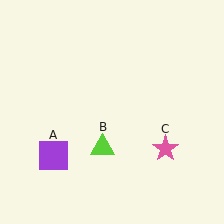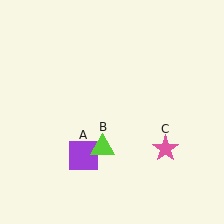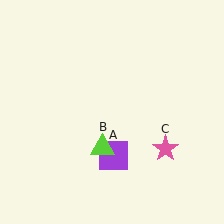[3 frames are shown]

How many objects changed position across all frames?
1 object changed position: purple square (object A).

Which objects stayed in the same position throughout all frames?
Lime triangle (object B) and pink star (object C) remained stationary.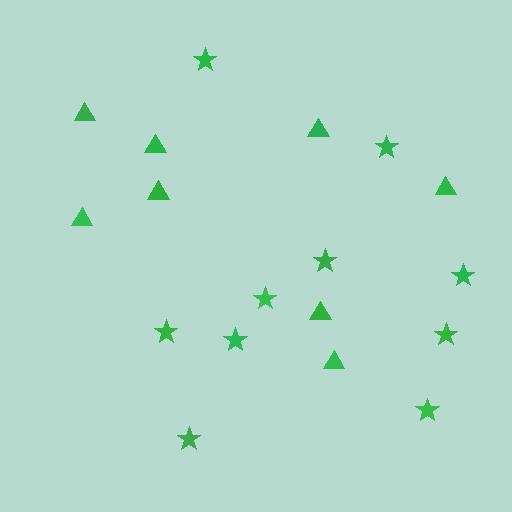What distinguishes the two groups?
There are 2 groups: one group of stars (10) and one group of triangles (8).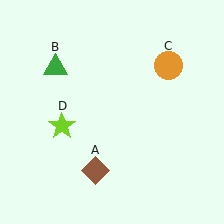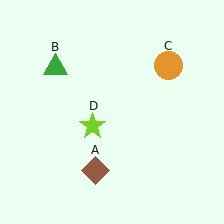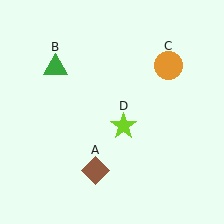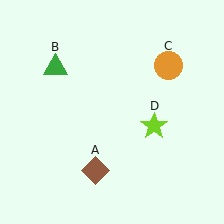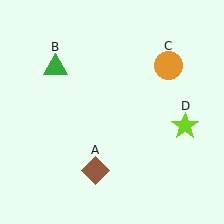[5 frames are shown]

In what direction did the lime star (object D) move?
The lime star (object D) moved right.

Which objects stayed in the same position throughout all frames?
Brown diamond (object A) and green triangle (object B) and orange circle (object C) remained stationary.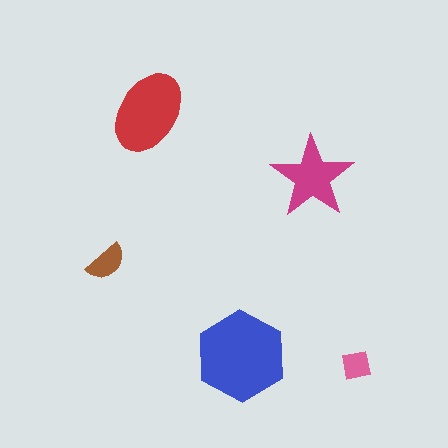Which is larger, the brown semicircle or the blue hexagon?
The blue hexagon.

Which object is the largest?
The blue hexagon.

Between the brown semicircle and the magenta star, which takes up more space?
The magenta star.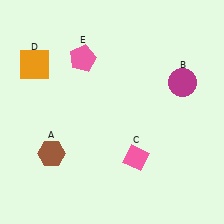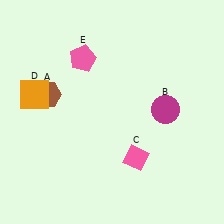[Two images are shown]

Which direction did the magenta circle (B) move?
The magenta circle (B) moved down.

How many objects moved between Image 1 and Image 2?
3 objects moved between the two images.